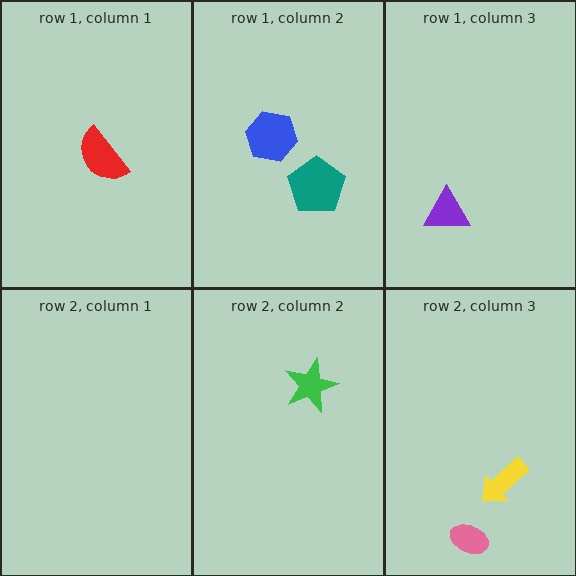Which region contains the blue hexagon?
The row 1, column 2 region.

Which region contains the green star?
The row 2, column 2 region.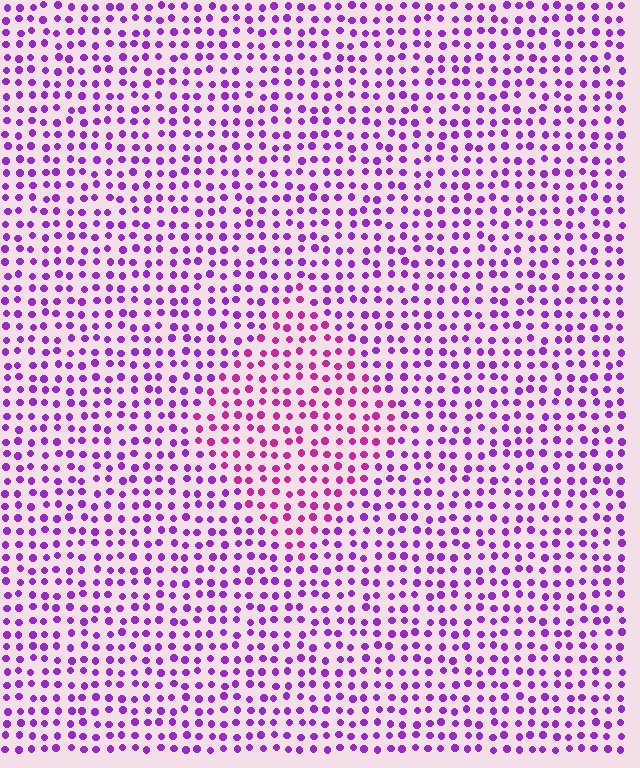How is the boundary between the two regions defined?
The boundary is defined purely by a slight shift in hue (about 33 degrees). Spacing, size, and orientation are identical on both sides.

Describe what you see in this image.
The image is filled with small purple elements in a uniform arrangement. A diamond-shaped region is visible where the elements are tinted to a slightly different hue, forming a subtle color boundary.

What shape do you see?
I see a diamond.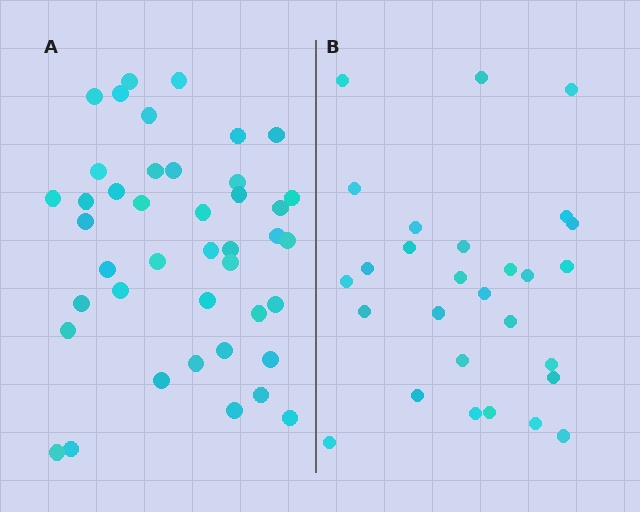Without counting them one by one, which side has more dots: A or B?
Region A (the left region) has more dots.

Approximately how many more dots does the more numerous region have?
Region A has approximately 15 more dots than region B.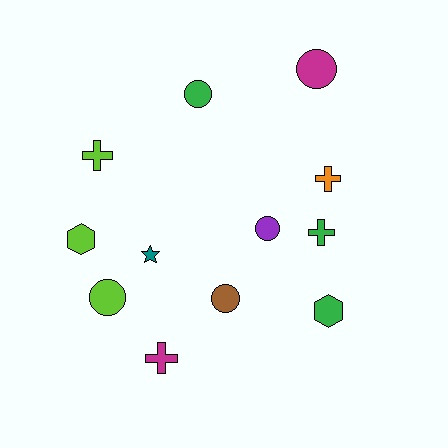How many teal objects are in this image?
There is 1 teal object.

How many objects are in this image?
There are 12 objects.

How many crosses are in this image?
There are 4 crosses.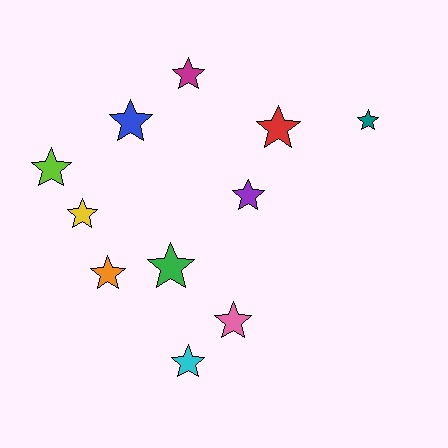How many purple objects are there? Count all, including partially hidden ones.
There is 1 purple object.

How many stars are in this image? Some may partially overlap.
There are 11 stars.